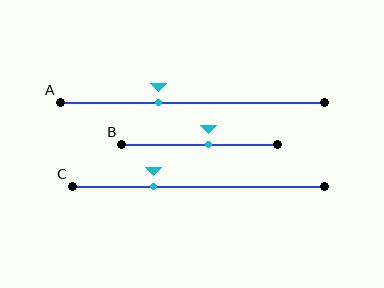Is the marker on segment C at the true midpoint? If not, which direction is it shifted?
No, the marker on segment C is shifted to the left by about 18% of the segment length.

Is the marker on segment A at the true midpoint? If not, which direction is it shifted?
No, the marker on segment A is shifted to the left by about 13% of the segment length.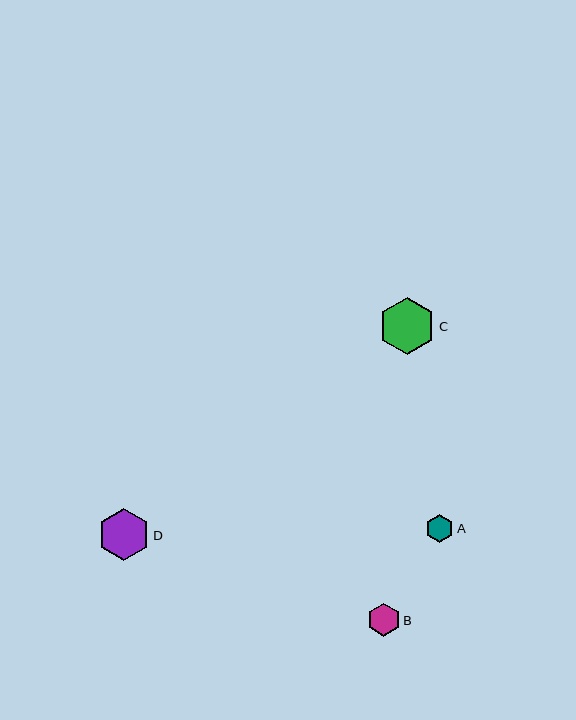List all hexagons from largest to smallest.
From largest to smallest: C, D, B, A.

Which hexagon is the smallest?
Hexagon A is the smallest with a size of approximately 28 pixels.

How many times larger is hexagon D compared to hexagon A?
Hexagon D is approximately 1.9 times the size of hexagon A.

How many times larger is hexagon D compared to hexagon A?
Hexagon D is approximately 1.9 times the size of hexagon A.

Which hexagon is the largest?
Hexagon C is the largest with a size of approximately 57 pixels.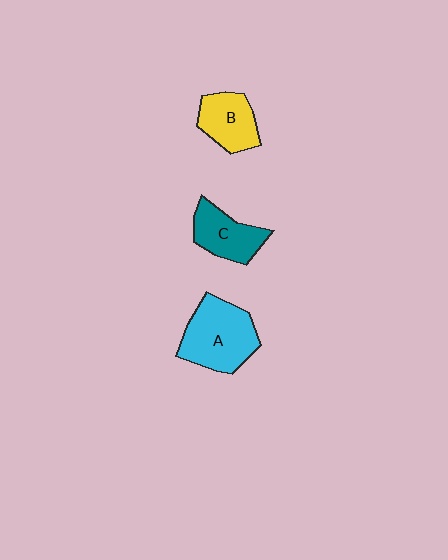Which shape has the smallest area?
Shape B (yellow).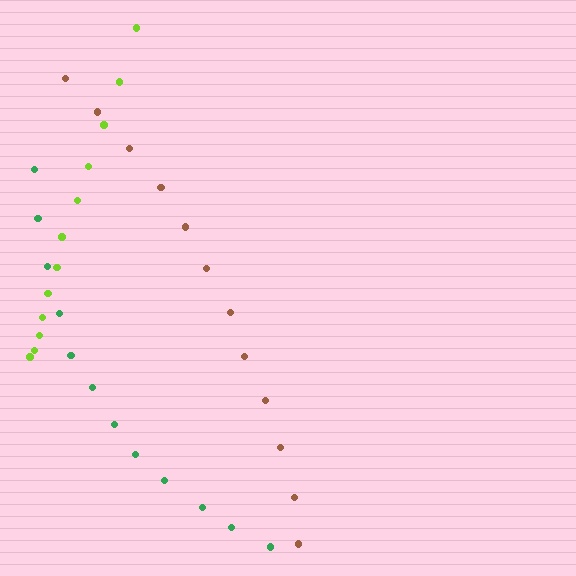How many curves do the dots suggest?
There are 3 distinct paths.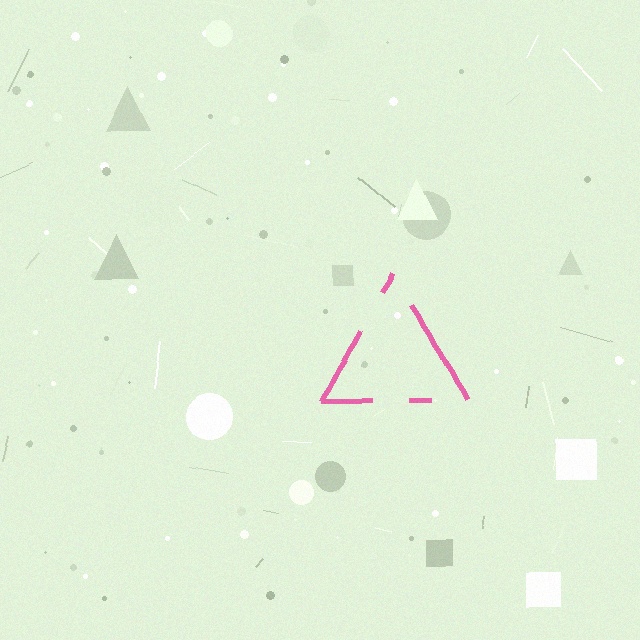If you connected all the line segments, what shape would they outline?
They would outline a triangle.